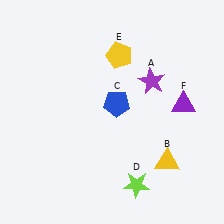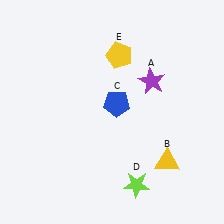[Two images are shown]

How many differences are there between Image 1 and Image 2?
There is 1 difference between the two images.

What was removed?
The purple triangle (F) was removed in Image 2.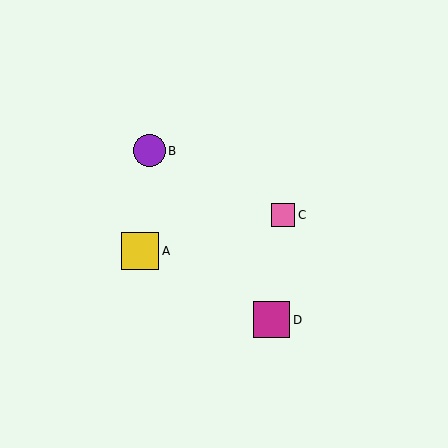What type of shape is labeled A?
Shape A is a yellow square.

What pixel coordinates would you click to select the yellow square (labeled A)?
Click at (140, 251) to select the yellow square A.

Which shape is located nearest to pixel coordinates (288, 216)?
The pink square (labeled C) at (283, 215) is nearest to that location.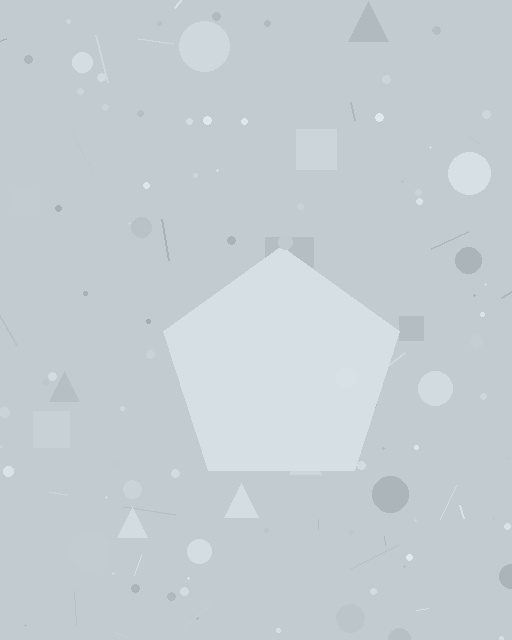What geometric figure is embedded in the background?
A pentagon is embedded in the background.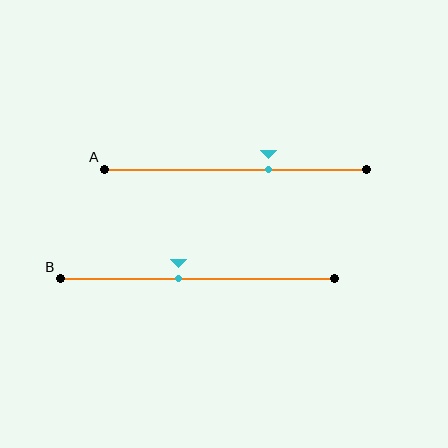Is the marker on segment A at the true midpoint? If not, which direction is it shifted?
No, the marker on segment A is shifted to the right by about 13% of the segment length.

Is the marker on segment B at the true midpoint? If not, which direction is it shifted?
No, the marker on segment B is shifted to the left by about 7% of the segment length.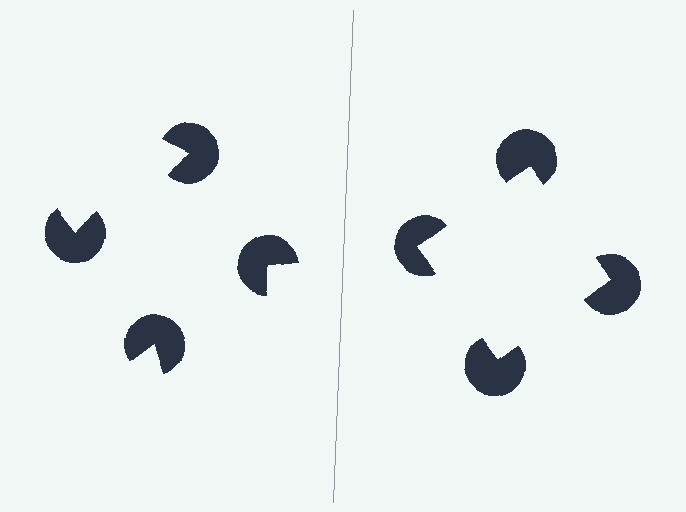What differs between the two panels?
The pac-man discs are positioned identically on both sides; only the wedge orientations differ. On the right they align to a square; on the left they are misaligned.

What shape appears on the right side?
An illusory square.